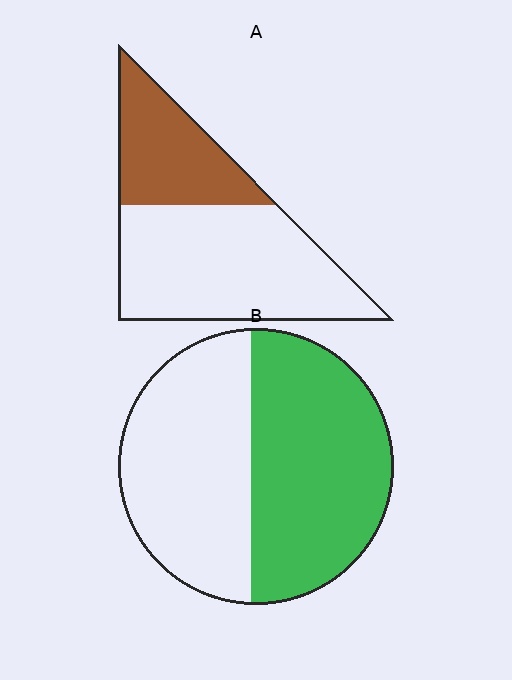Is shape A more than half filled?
No.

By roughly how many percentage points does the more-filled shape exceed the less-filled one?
By roughly 20 percentage points (B over A).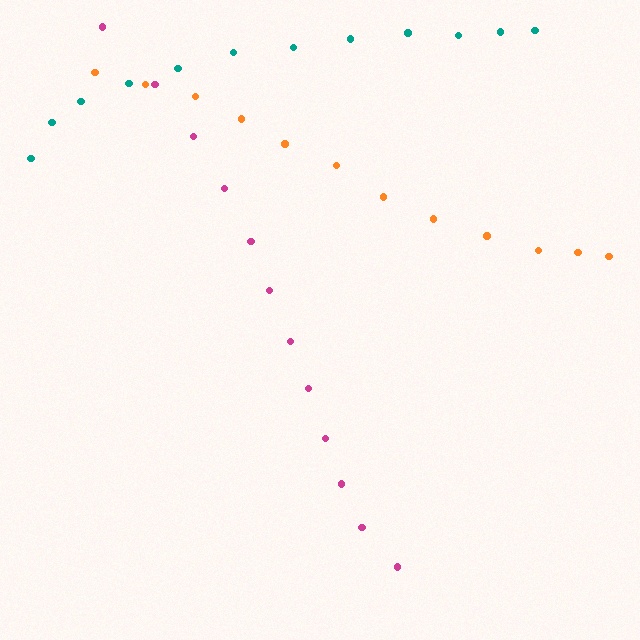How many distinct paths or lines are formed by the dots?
There are 3 distinct paths.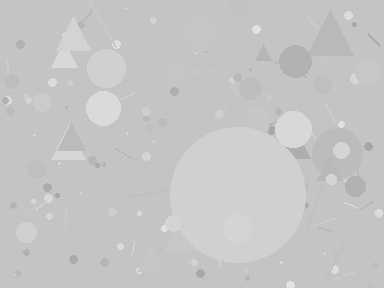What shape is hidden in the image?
A circle is hidden in the image.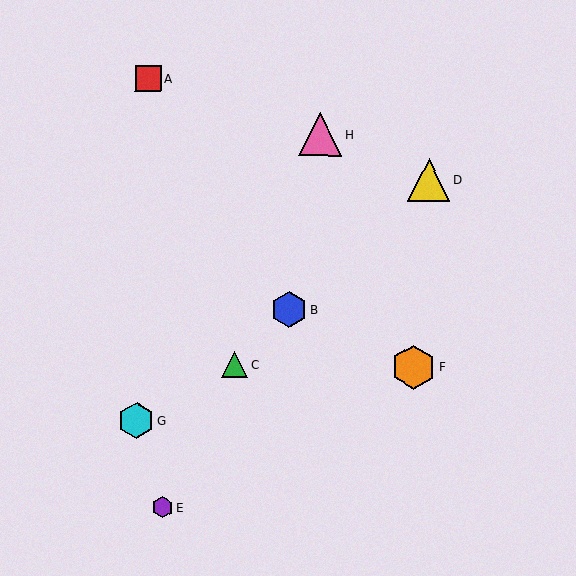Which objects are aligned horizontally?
Objects C, F are aligned horizontally.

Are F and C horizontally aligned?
Yes, both are at y≈367.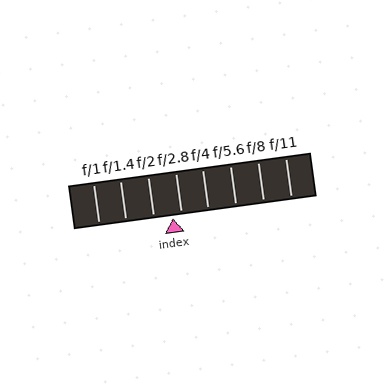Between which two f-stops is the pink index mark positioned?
The index mark is between f/2 and f/2.8.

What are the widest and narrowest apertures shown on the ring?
The widest aperture shown is f/1 and the narrowest is f/11.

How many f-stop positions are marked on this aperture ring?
There are 8 f-stop positions marked.